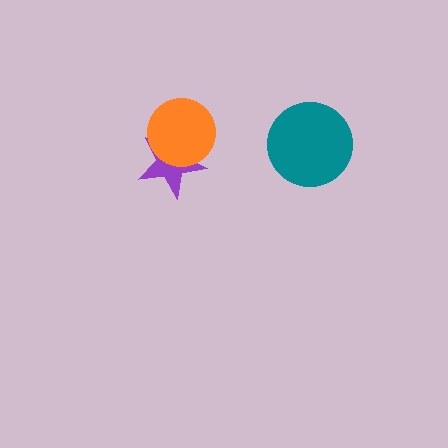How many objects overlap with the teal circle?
0 objects overlap with the teal circle.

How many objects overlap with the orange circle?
1 object overlaps with the orange circle.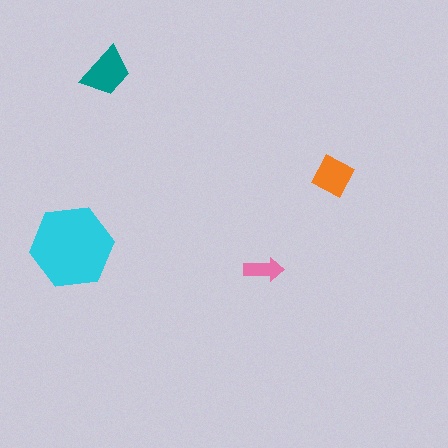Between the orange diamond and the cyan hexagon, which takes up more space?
The cyan hexagon.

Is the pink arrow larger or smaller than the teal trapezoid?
Smaller.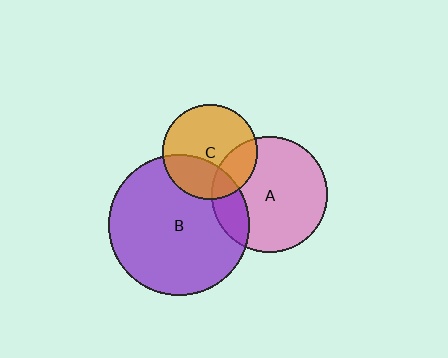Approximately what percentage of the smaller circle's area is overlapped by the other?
Approximately 25%.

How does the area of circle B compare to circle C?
Approximately 2.2 times.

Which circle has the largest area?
Circle B (purple).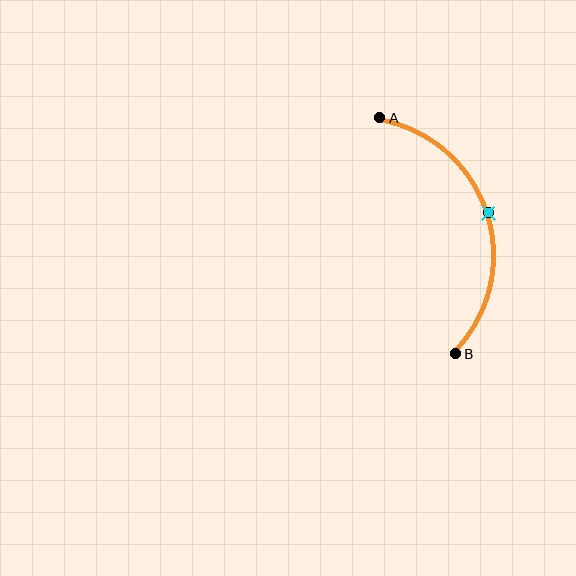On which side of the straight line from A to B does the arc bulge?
The arc bulges to the right of the straight line connecting A and B.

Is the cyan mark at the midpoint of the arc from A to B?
Yes. The cyan mark lies on the arc at equal arc-length from both A and B — it is the arc midpoint.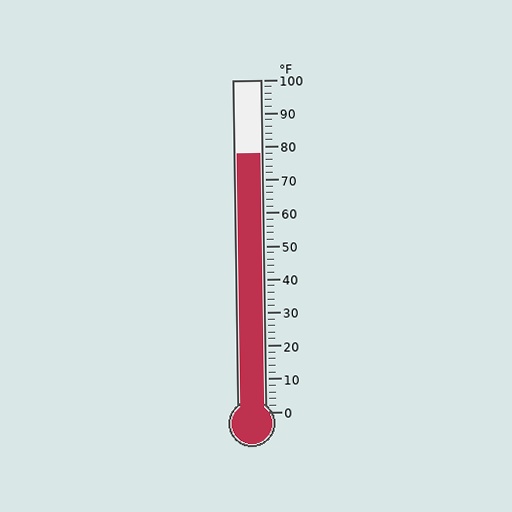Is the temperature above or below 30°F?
The temperature is above 30°F.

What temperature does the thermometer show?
The thermometer shows approximately 78°F.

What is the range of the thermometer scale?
The thermometer scale ranges from 0°F to 100°F.